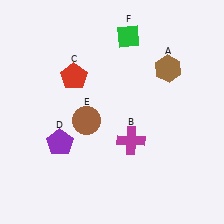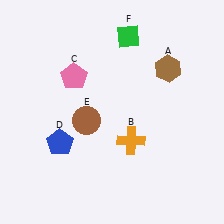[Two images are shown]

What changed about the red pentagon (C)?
In Image 1, C is red. In Image 2, it changed to pink.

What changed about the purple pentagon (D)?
In Image 1, D is purple. In Image 2, it changed to blue.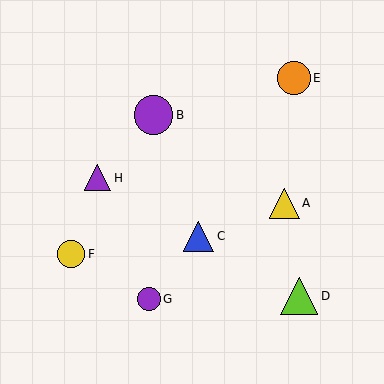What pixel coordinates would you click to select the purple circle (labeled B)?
Click at (153, 115) to select the purple circle B.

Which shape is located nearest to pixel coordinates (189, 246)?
The blue triangle (labeled C) at (199, 236) is nearest to that location.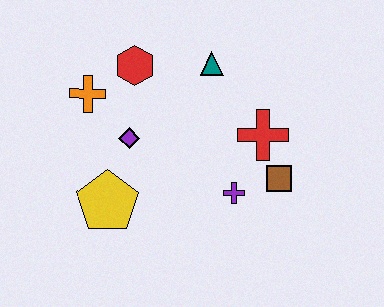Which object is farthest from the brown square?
The orange cross is farthest from the brown square.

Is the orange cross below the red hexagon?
Yes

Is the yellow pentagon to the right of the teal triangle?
No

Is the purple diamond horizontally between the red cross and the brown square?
No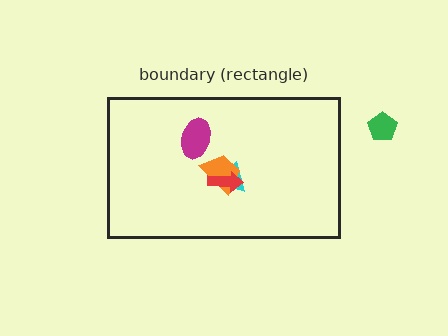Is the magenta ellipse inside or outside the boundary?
Inside.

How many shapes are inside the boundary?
4 inside, 1 outside.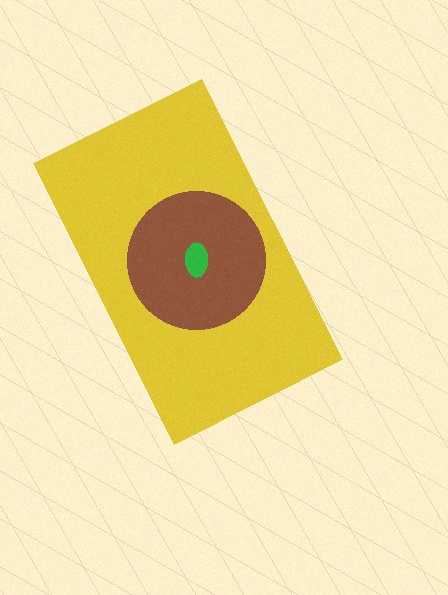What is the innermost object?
The green ellipse.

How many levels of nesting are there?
3.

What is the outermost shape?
The yellow rectangle.